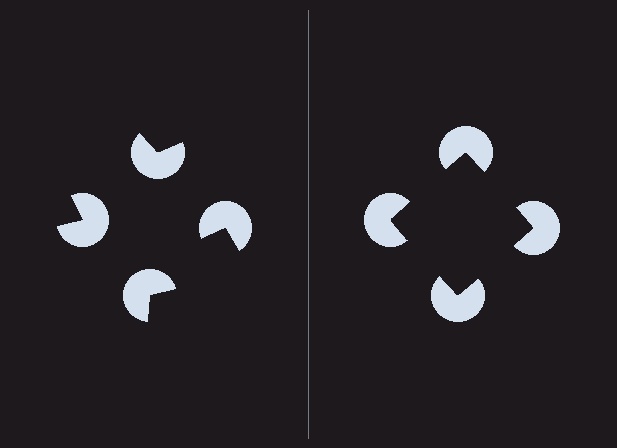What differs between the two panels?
The pac-man discs are positioned identically on both sides; only the wedge orientations differ. On the right they align to a square; on the left they are misaligned.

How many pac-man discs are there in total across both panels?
8 — 4 on each side.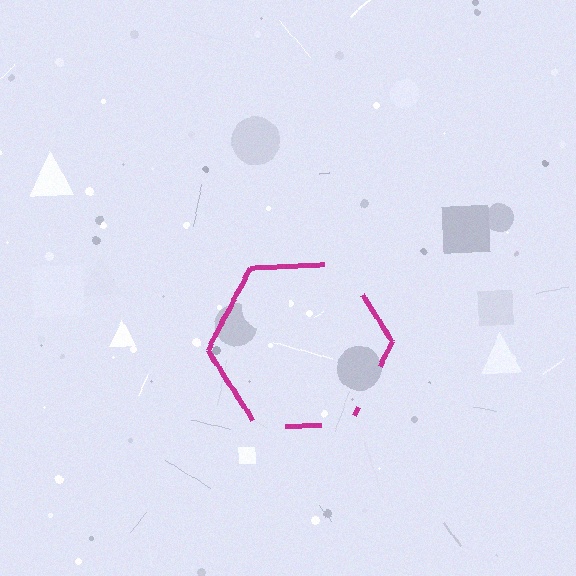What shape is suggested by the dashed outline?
The dashed outline suggests a hexagon.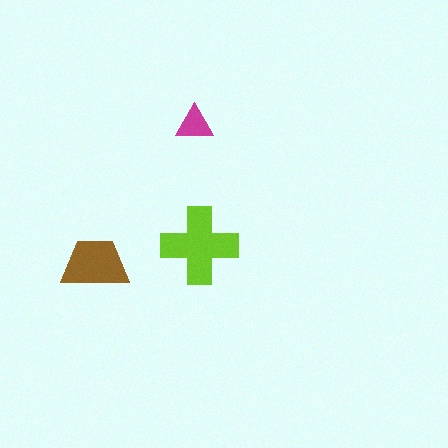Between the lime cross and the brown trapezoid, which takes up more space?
The lime cross.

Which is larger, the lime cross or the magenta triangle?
The lime cross.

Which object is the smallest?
The magenta triangle.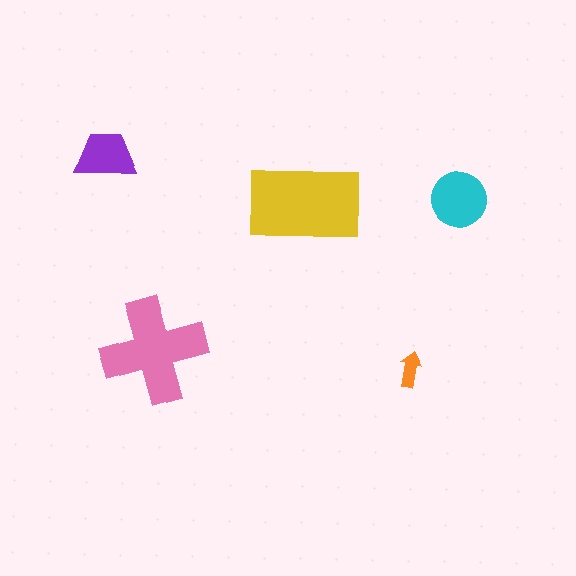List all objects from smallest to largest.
The orange arrow, the purple trapezoid, the cyan circle, the pink cross, the yellow rectangle.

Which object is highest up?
The purple trapezoid is topmost.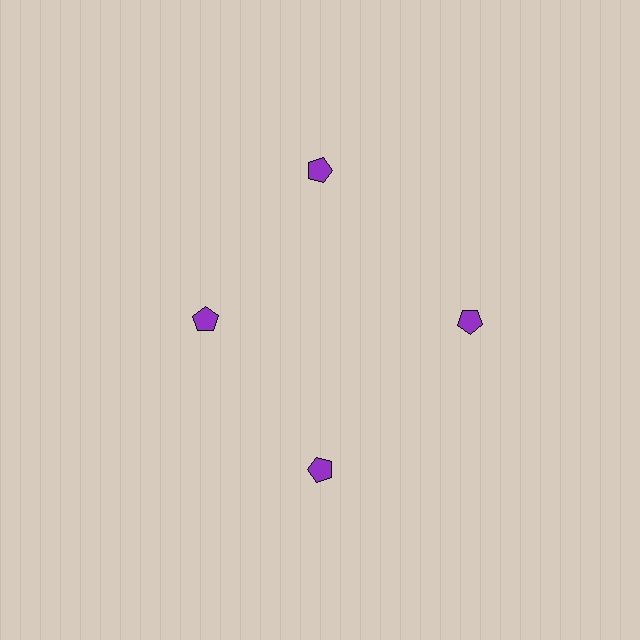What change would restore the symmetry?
The symmetry would be restored by moving it outward, back onto the ring so that all 4 pentagons sit at equal angles and equal distance from the center.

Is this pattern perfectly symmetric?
No. The 4 purple pentagons are arranged in a ring, but one element near the 9 o'clock position is pulled inward toward the center, breaking the 4-fold rotational symmetry.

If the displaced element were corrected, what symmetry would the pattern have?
It would have 4-fold rotational symmetry — the pattern would map onto itself every 90 degrees.